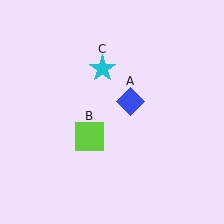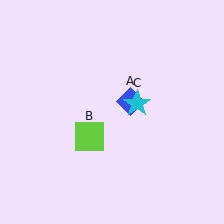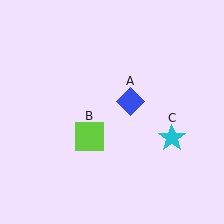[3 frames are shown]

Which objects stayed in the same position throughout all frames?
Blue diamond (object A) and lime square (object B) remained stationary.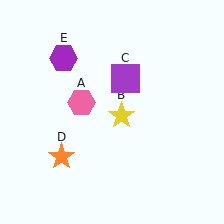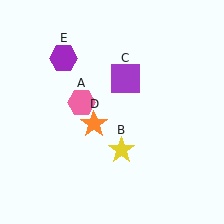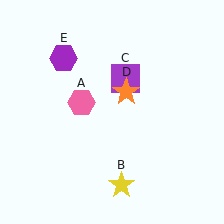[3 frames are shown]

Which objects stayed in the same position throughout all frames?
Pink hexagon (object A) and purple square (object C) and purple hexagon (object E) remained stationary.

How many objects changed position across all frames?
2 objects changed position: yellow star (object B), orange star (object D).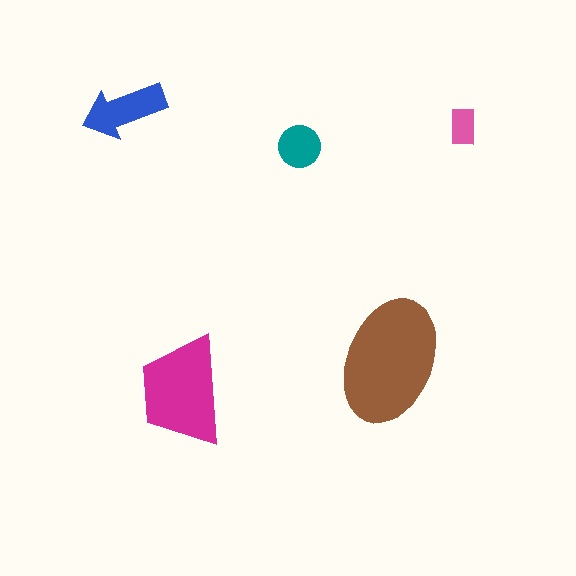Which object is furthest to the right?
The pink rectangle is rightmost.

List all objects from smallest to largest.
The pink rectangle, the teal circle, the blue arrow, the magenta trapezoid, the brown ellipse.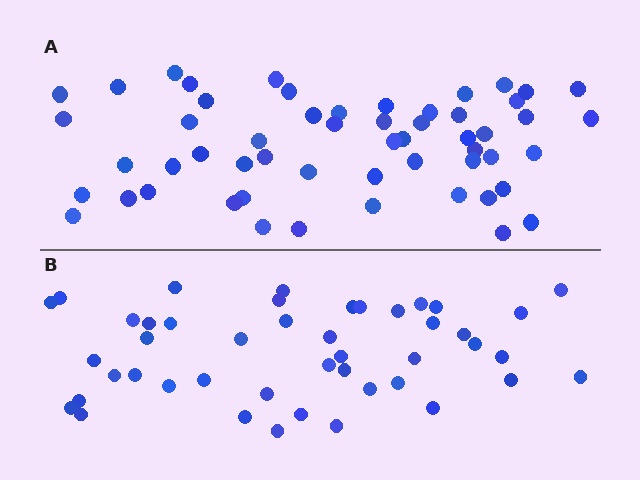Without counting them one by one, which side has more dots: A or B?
Region A (the top region) has more dots.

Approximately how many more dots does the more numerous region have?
Region A has roughly 10 or so more dots than region B.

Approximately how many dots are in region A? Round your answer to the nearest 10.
About 60 dots. (The exact count is 55, which rounds to 60.)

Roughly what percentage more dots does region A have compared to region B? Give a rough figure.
About 20% more.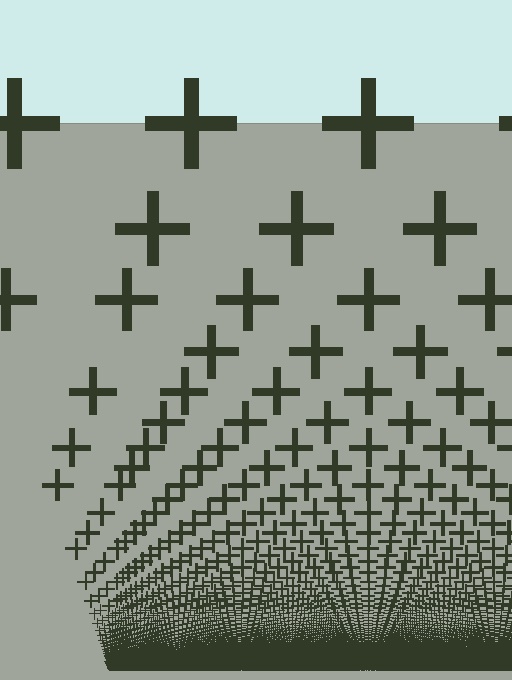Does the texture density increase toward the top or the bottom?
Density increases toward the bottom.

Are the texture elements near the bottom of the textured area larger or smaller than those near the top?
Smaller. The gradient is inverted — elements near the bottom are smaller and denser.